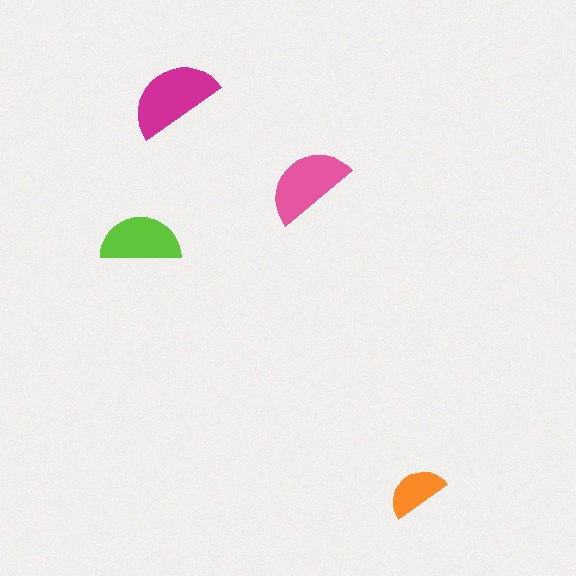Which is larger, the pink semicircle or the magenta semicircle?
The magenta one.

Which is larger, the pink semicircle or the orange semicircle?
The pink one.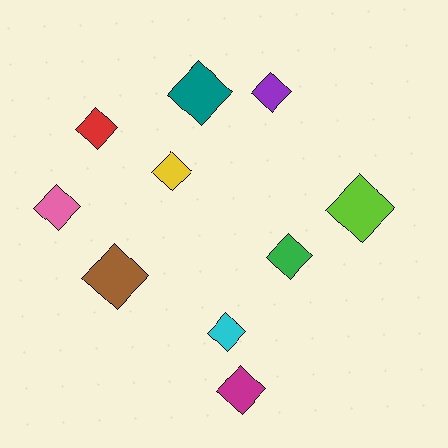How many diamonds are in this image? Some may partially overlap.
There are 10 diamonds.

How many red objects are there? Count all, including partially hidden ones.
There is 1 red object.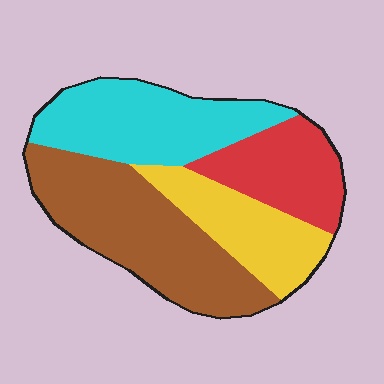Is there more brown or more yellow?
Brown.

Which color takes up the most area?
Brown, at roughly 35%.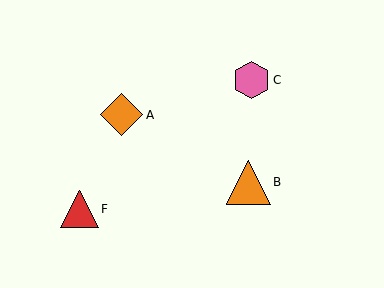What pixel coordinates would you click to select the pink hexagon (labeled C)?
Click at (252, 80) to select the pink hexagon C.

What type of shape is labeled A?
Shape A is an orange diamond.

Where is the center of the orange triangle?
The center of the orange triangle is at (248, 182).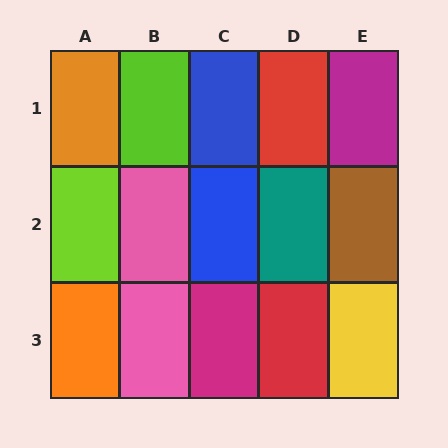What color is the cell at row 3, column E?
Yellow.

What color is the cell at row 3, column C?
Magenta.